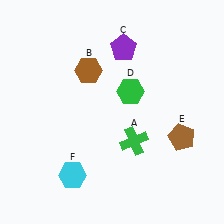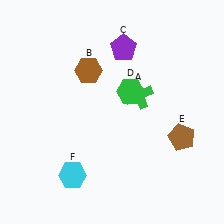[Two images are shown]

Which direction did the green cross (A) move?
The green cross (A) moved up.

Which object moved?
The green cross (A) moved up.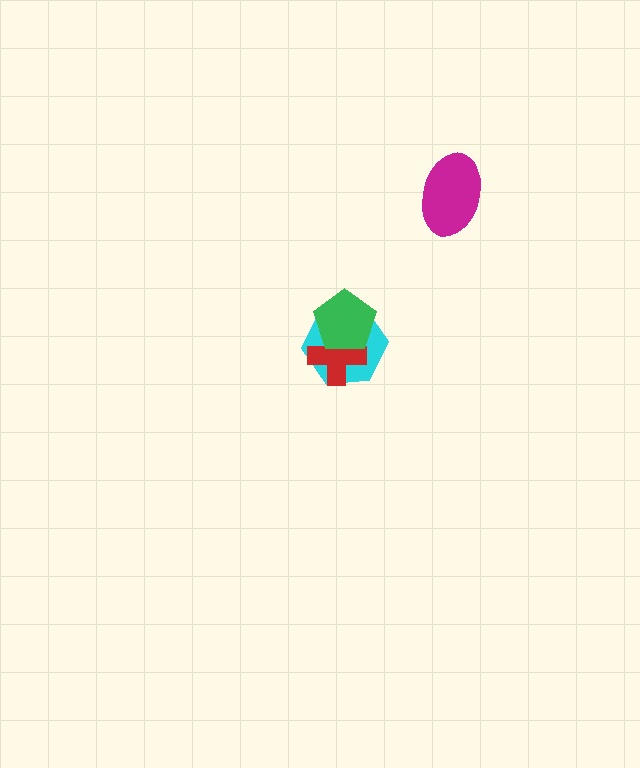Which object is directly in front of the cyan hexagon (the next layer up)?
The red cross is directly in front of the cyan hexagon.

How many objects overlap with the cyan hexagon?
2 objects overlap with the cyan hexagon.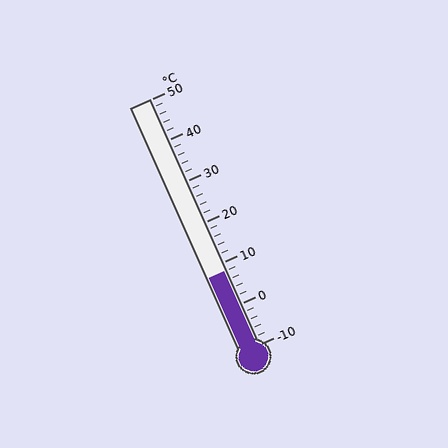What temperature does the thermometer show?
The thermometer shows approximately 8°C.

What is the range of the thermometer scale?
The thermometer scale ranges from -10°C to 50°C.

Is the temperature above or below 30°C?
The temperature is below 30°C.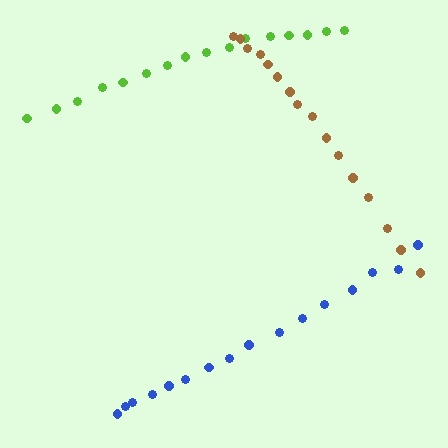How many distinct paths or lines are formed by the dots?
There are 3 distinct paths.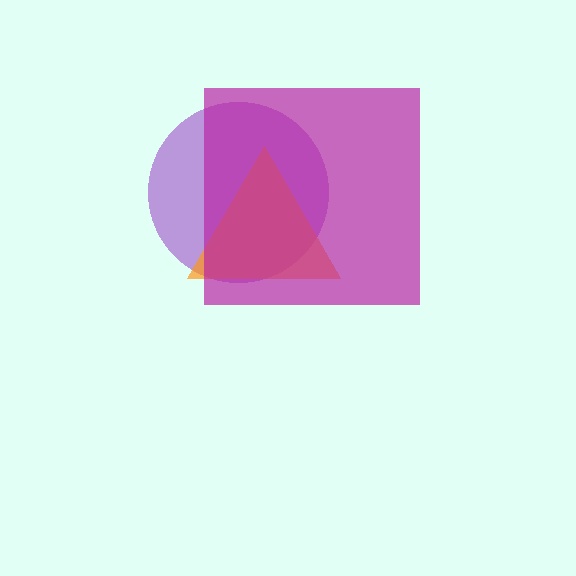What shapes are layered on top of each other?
The layered shapes are: a purple circle, an orange triangle, a magenta square.